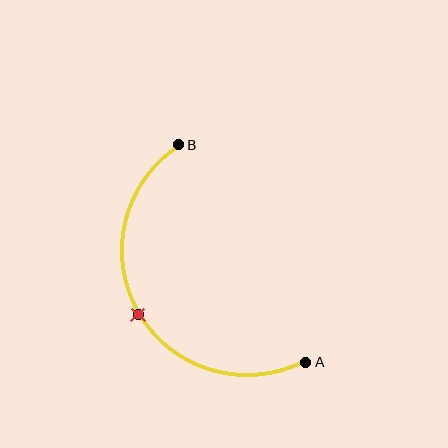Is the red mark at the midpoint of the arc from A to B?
Yes. The red mark lies on the arc at equal arc-length from both A and B — it is the arc midpoint.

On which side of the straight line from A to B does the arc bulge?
The arc bulges to the left of the straight line connecting A and B.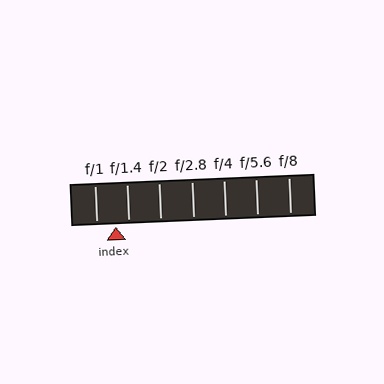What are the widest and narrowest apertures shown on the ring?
The widest aperture shown is f/1 and the narrowest is f/8.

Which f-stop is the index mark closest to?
The index mark is closest to f/1.4.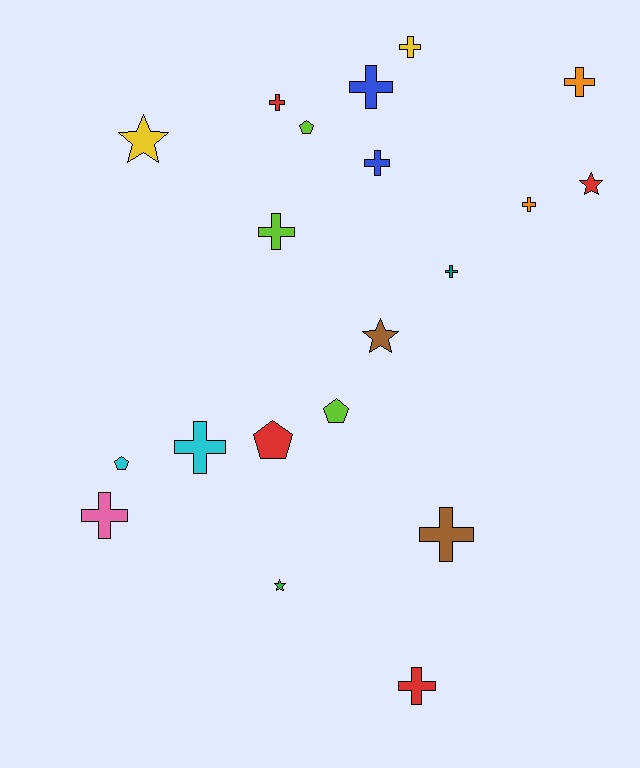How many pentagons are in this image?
There are 4 pentagons.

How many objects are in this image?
There are 20 objects.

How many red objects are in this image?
There are 4 red objects.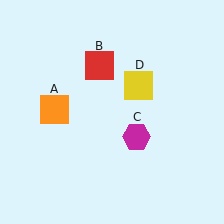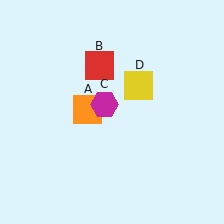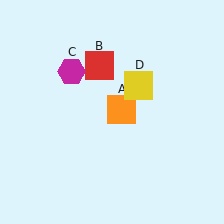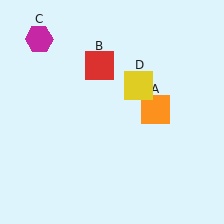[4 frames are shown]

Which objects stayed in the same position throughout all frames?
Red square (object B) and yellow square (object D) remained stationary.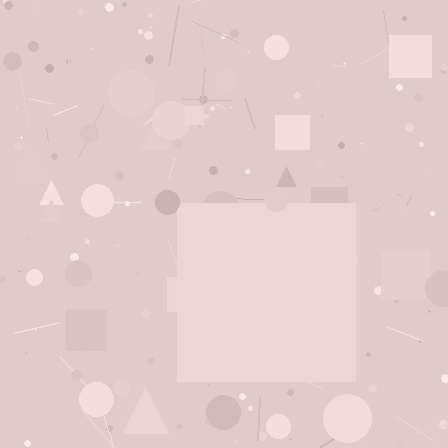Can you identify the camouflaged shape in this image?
The camouflaged shape is a square.